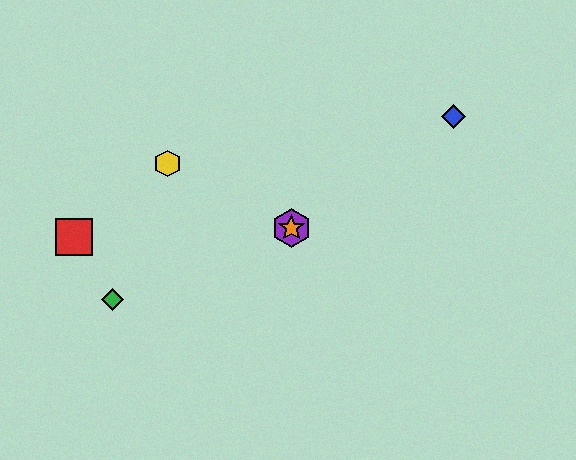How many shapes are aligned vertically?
2 shapes (the purple hexagon, the orange star) are aligned vertically.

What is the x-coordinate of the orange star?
The orange star is at x≈291.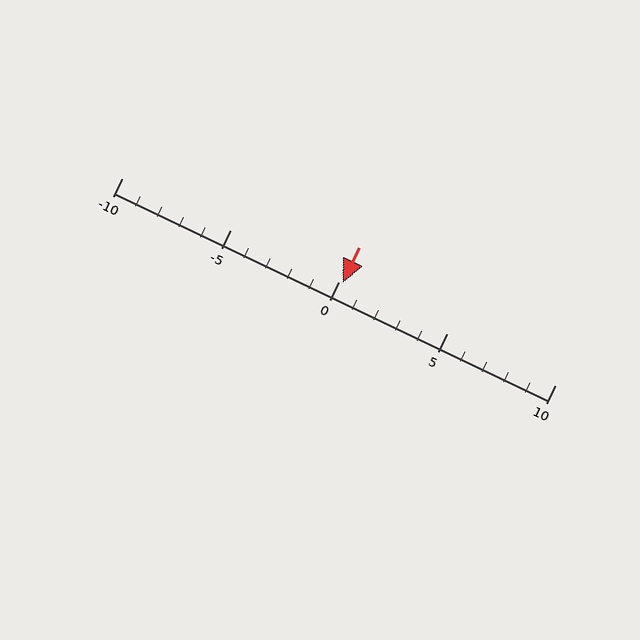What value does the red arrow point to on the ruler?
The red arrow points to approximately 0.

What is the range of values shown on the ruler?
The ruler shows values from -10 to 10.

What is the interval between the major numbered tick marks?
The major tick marks are spaced 5 units apart.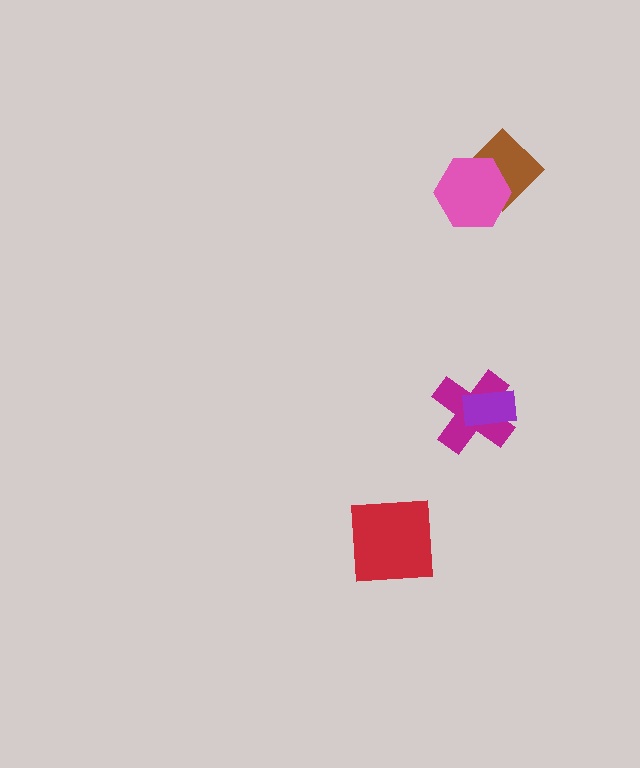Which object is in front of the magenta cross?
The purple rectangle is in front of the magenta cross.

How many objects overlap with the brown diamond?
1 object overlaps with the brown diamond.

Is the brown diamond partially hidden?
Yes, it is partially covered by another shape.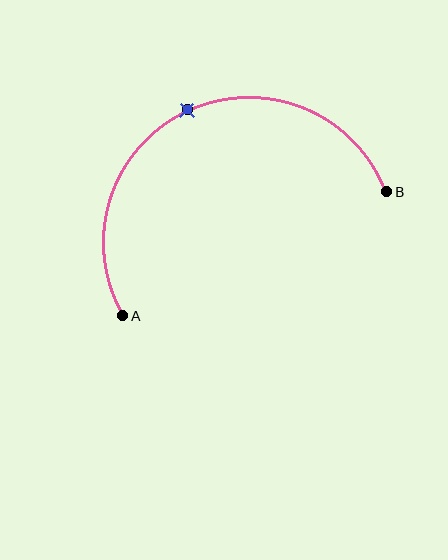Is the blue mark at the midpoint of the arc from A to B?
Yes. The blue mark lies on the arc at equal arc-length from both A and B — it is the arc midpoint.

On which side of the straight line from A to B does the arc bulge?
The arc bulges above the straight line connecting A and B.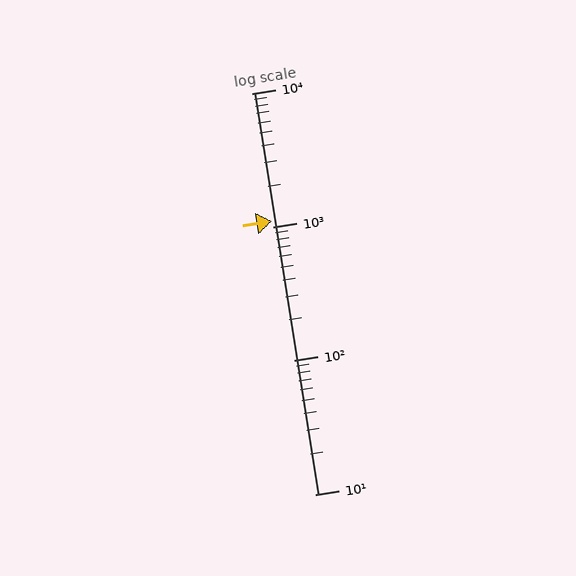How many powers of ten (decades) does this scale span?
The scale spans 3 decades, from 10 to 10000.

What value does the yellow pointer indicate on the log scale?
The pointer indicates approximately 1100.